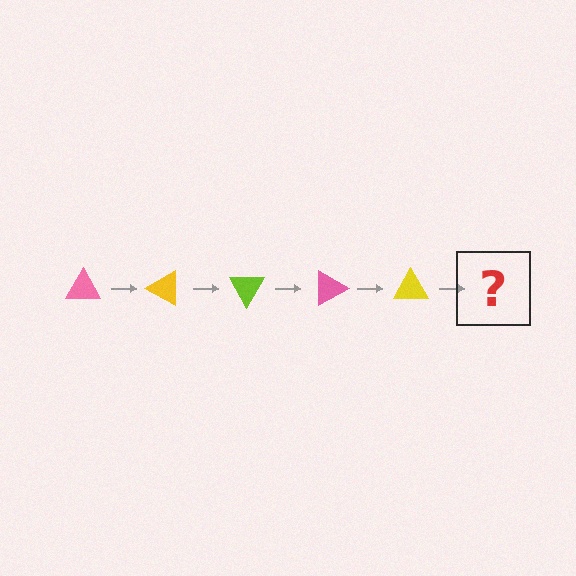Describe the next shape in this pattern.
It should be a lime triangle, rotated 150 degrees from the start.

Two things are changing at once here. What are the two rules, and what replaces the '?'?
The two rules are that it rotates 30 degrees each step and the color cycles through pink, yellow, and lime. The '?' should be a lime triangle, rotated 150 degrees from the start.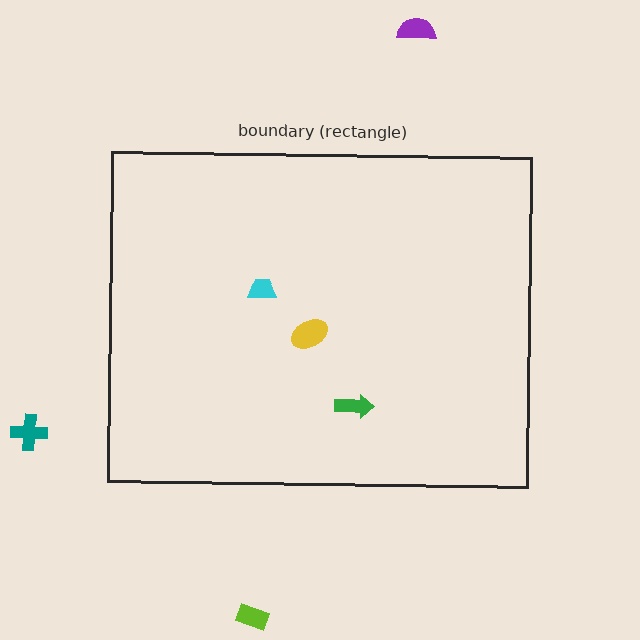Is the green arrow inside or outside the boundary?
Inside.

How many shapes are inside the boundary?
3 inside, 3 outside.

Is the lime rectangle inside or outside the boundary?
Outside.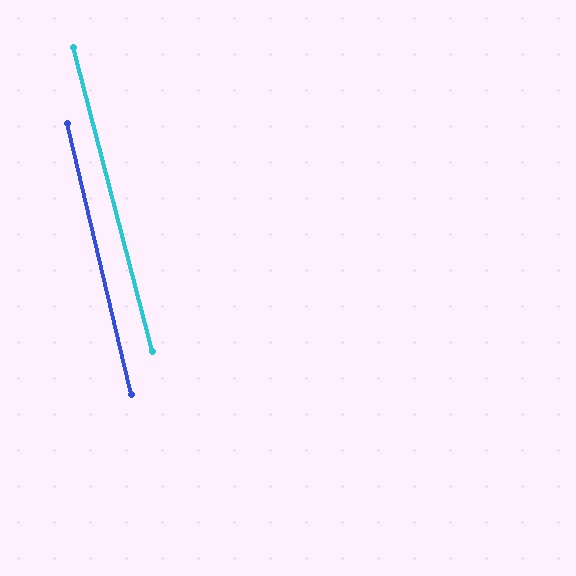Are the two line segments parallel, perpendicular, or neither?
Parallel — their directions differ by only 1.4°.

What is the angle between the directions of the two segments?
Approximately 1 degree.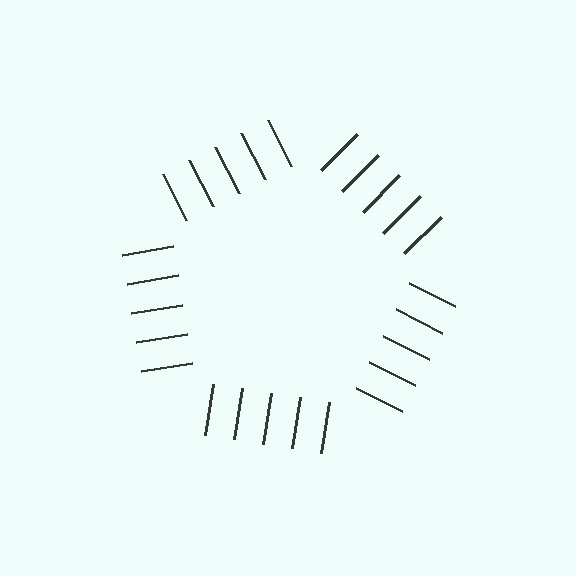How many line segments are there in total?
25 — 5 along each of the 5 edges.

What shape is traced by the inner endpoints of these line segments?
An illusory pentagon — the line segments terminate on its edges but no continuous stroke is drawn.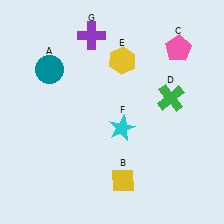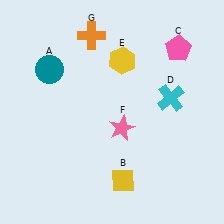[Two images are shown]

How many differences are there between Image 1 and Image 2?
There are 3 differences between the two images.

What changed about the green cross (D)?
In Image 1, D is green. In Image 2, it changed to cyan.